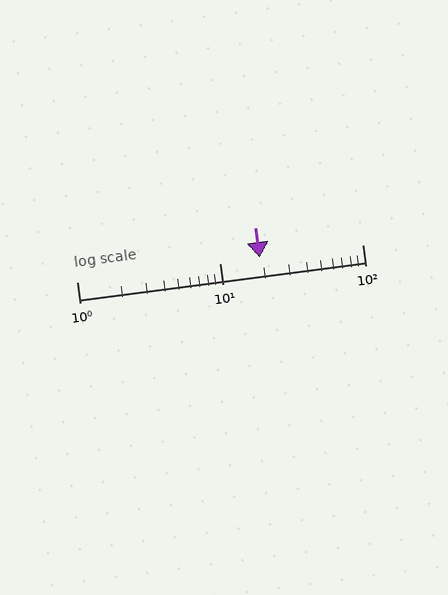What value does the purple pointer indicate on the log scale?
The pointer indicates approximately 19.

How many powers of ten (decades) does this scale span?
The scale spans 2 decades, from 1 to 100.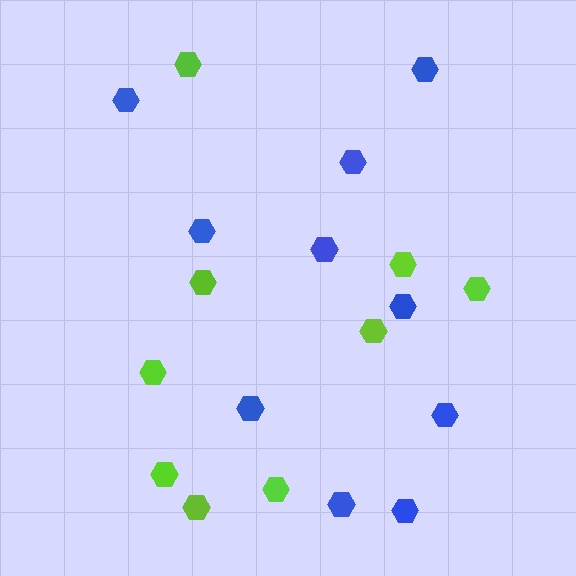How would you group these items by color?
There are 2 groups: one group of blue hexagons (10) and one group of lime hexagons (9).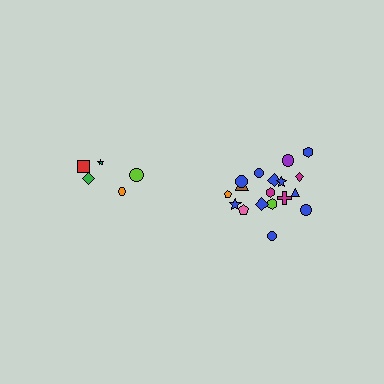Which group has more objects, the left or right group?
The right group.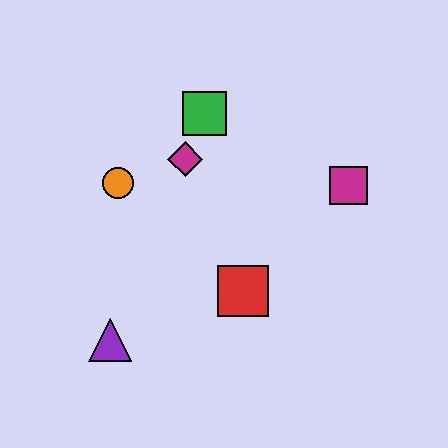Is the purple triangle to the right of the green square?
No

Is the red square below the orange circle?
Yes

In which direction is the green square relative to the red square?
The green square is above the red square.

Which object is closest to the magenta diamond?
The green square is closest to the magenta diamond.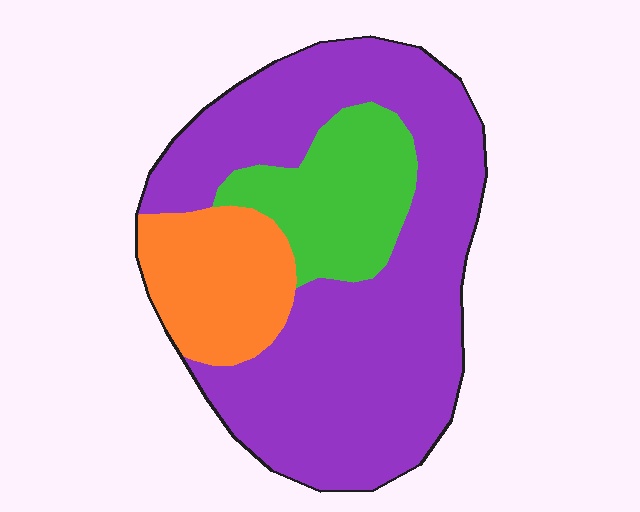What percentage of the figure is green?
Green takes up about one sixth (1/6) of the figure.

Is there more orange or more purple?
Purple.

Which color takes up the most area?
Purple, at roughly 65%.